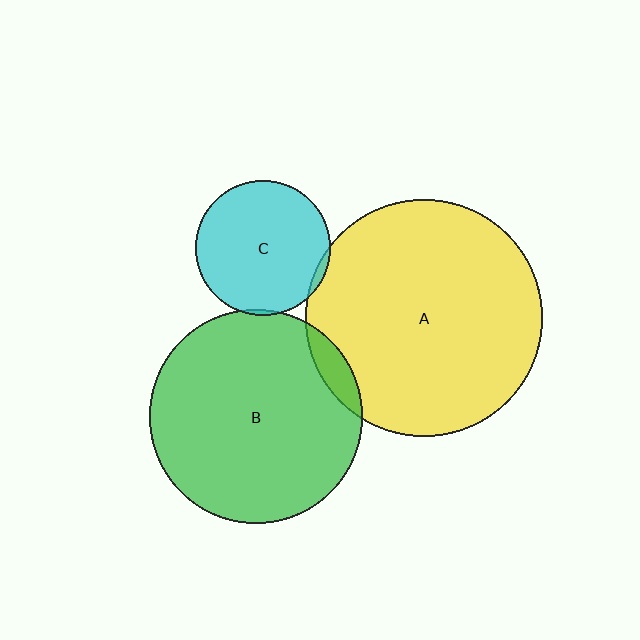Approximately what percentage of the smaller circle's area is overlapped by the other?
Approximately 5%.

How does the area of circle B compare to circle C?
Approximately 2.5 times.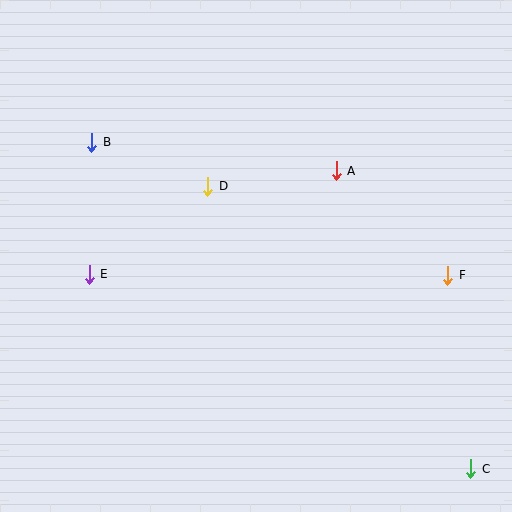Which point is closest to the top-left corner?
Point B is closest to the top-left corner.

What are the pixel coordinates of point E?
Point E is at (89, 274).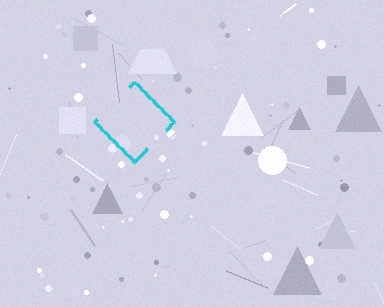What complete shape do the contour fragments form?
The contour fragments form a diamond.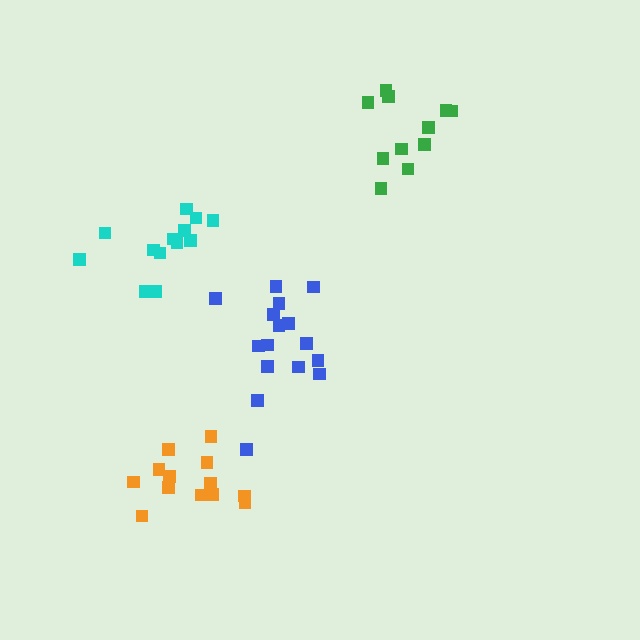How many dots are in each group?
Group 1: 13 dots, Group 2: 16 dots, Group 3: 13 dots, Group 4: 11 dots (53 total).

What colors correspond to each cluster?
The clusters are colored: orange, blue, cyan, green.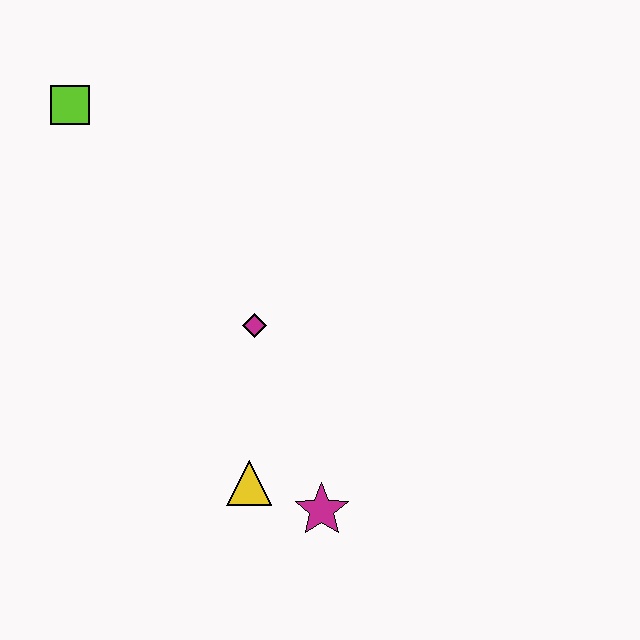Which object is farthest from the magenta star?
The lime square is farthest from the magenta star.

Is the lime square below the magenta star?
No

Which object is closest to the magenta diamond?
The yellow triangle is closest to the magenta diamond.